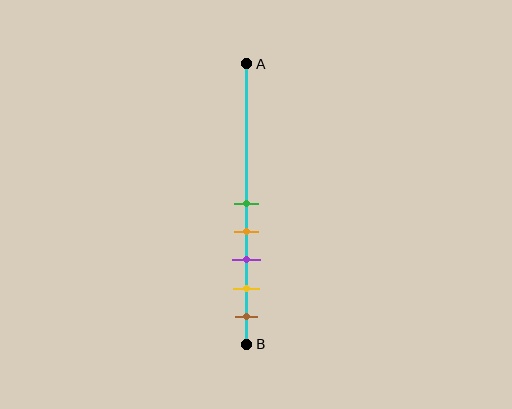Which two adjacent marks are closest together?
The green and orange marks are the closest adjacent pair.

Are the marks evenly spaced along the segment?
Yes, the marks are approximately evenly spaced.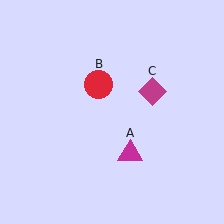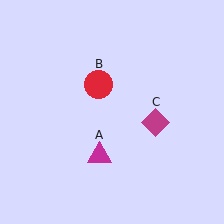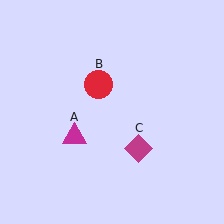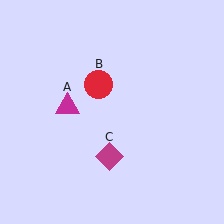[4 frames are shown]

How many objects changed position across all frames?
2 objects changed position: magenta triangle (object A), magenta diamond (object C).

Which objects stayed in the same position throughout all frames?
Red circle (object B) remained stationary.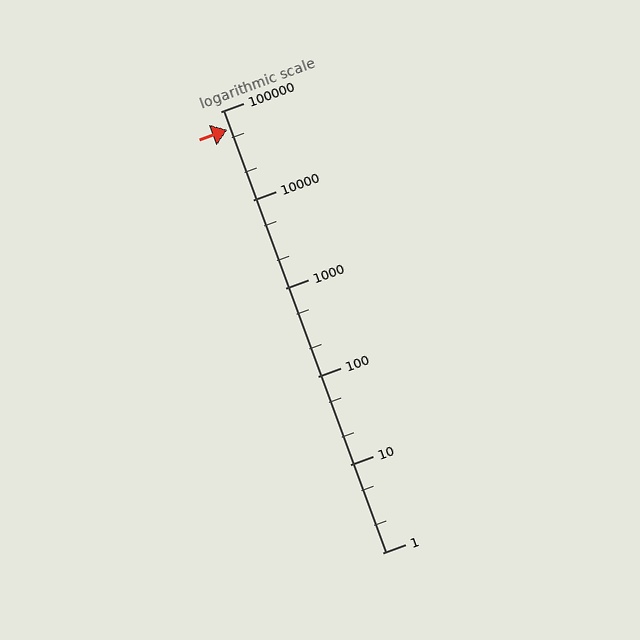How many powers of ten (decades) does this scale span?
The scale spans 5 decades, from 1 to 100000.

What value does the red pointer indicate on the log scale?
The pointer indicates approximately 62000.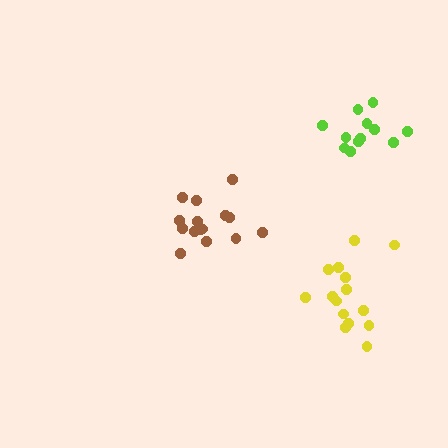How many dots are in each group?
Group 1: 15 dots, Group 2: 12 dots, Group 3: 15 dots (42 total).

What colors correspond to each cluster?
The clusters are colored: brown, lime, yellow.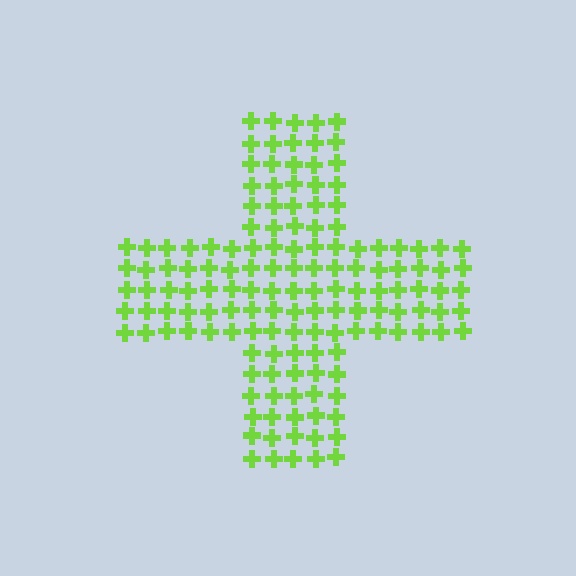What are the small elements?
The small elements are crosses.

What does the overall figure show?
The overall figure shows a cross.